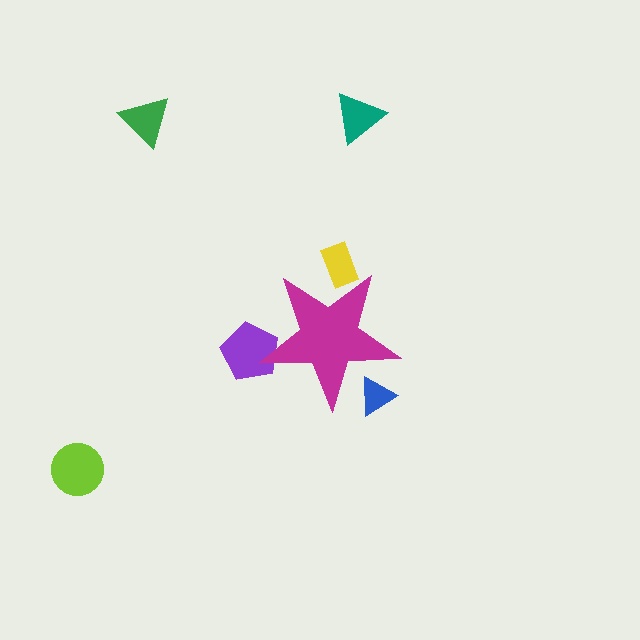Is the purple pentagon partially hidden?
Yes, the purple pentagon is partially hidden behind the magenta star.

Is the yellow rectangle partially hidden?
Yes, the yellow rectangle is partially hidden behind the magenta star.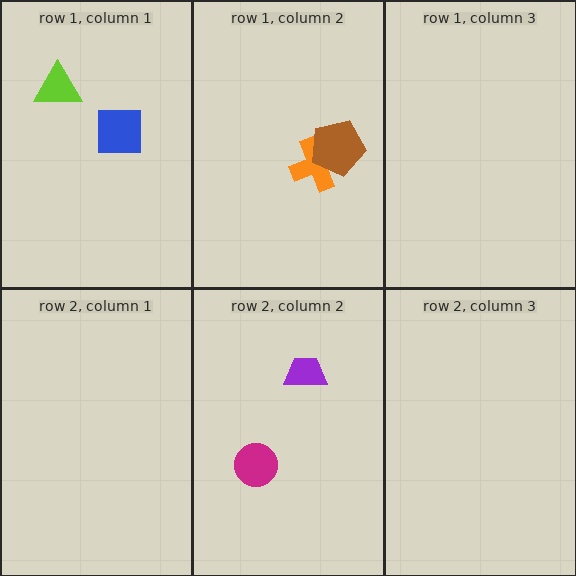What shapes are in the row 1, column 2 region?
The orange cross, the brown pentagon.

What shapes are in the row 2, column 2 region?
The purple trapezoid, the magenta circle.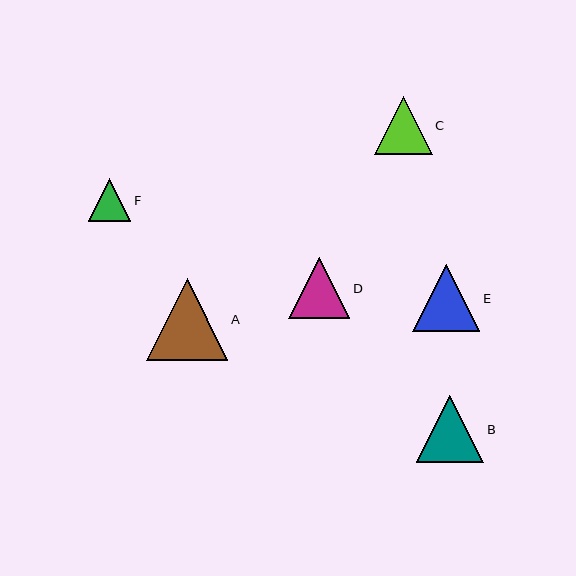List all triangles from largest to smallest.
From largest to smallest: A, E, B, D, C, F.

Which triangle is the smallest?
Triangle F is the smallest with a size of approximately 42 pixels.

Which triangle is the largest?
Triangle A is the largest with a size of approximately 82 pixels.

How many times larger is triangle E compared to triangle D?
Triangle E is approximately 1.1 times the size of triangle D.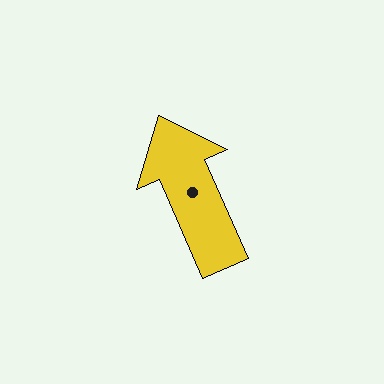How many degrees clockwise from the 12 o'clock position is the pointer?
Approximately 336 degrees.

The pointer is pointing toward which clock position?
Roughly 11 o'clock.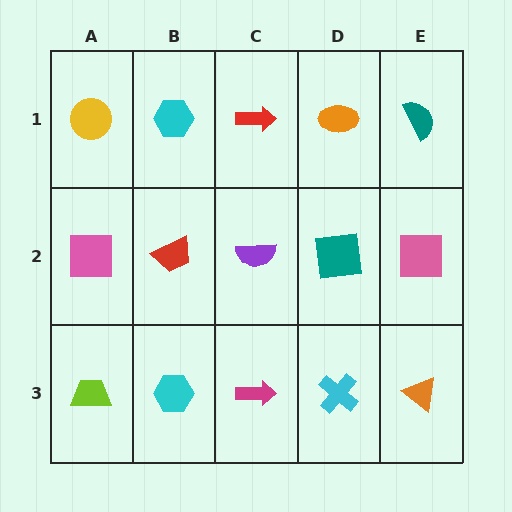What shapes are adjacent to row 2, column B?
A cyan hexagon (row 1, column B), a cyan hexagon (row 3, column B), a pink square (row 2, column A), a purple semicircle (row 2, column C).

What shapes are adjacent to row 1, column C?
A purple semicircle (row 2, column C), a cyan hexagon (row 1, column B), an orange ellipse (row 1, column D).